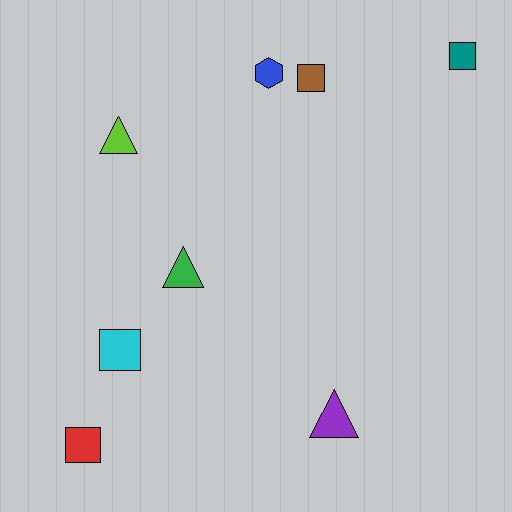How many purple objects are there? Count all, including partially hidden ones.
There is 1 purple object.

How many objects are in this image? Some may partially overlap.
There are 8 objects.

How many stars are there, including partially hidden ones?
There are no stars.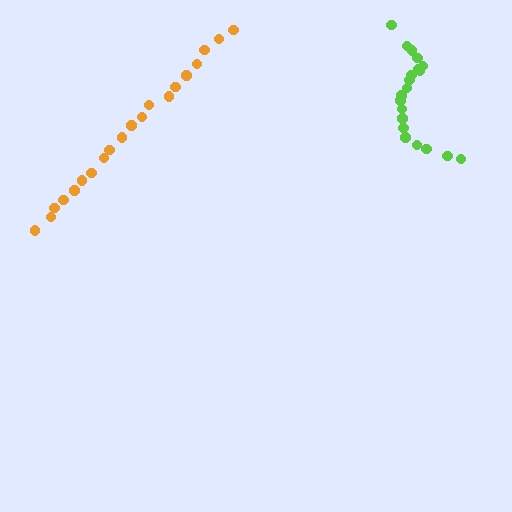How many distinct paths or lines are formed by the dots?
There are 2 distinct paths.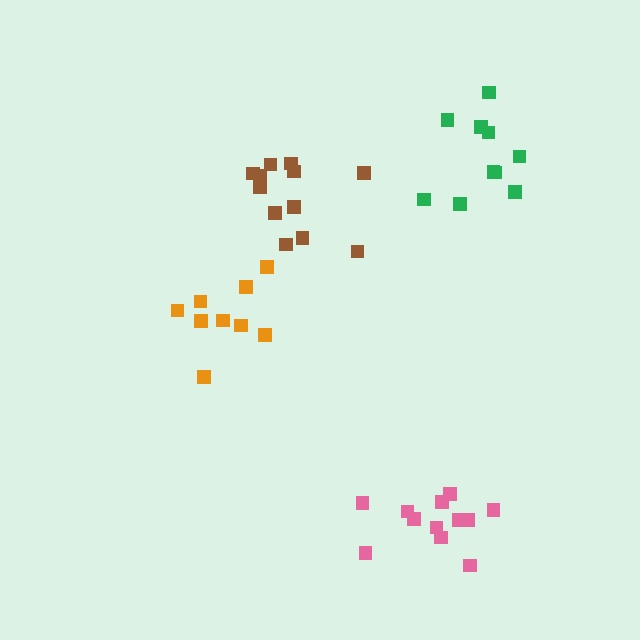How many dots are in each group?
Group 1: 12 dots, Group 2: 10 dots, Group 3: 12 dots, Group 4: 9 dots (43 total).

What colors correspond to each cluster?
The clusters are colored: pink, green, brown, orange.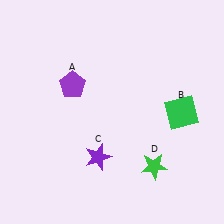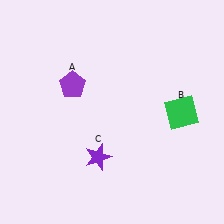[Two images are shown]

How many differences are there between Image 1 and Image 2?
There is 1 difference between the two images.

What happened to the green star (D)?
The green star (D) was removed in Image 2. It was in the bottom-right area of Image 1.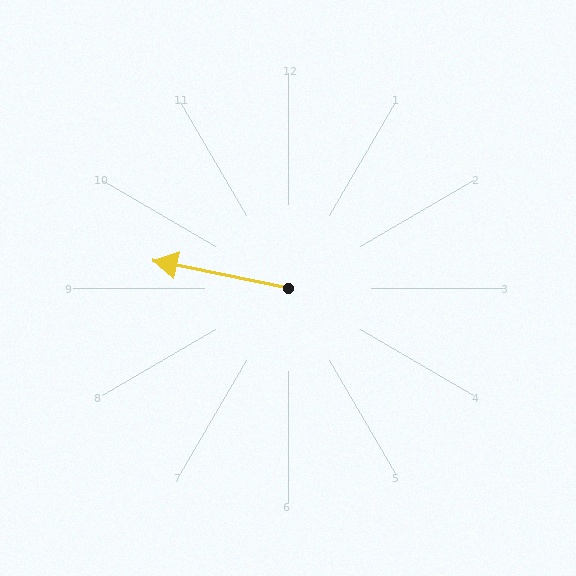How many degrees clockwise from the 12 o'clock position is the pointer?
Approximately 282 degrees.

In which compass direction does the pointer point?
West.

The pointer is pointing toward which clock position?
Roughly 9 o'clock.